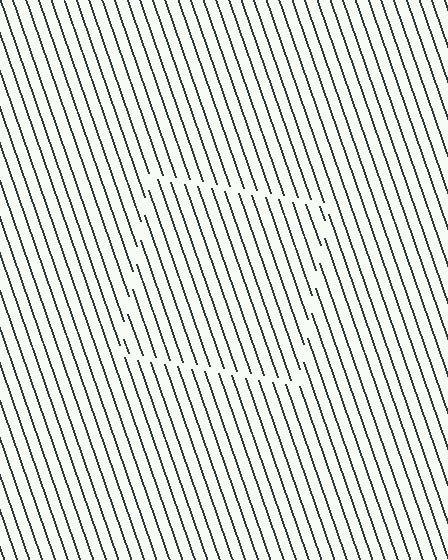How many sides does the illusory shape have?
4 sides — the line-ends trace a square.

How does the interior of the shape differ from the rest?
The interior of the shape contains the same grating, shifted by half a period — the contour is defined by the phase discontinuity where line-ends from the inner and outer gratings abut.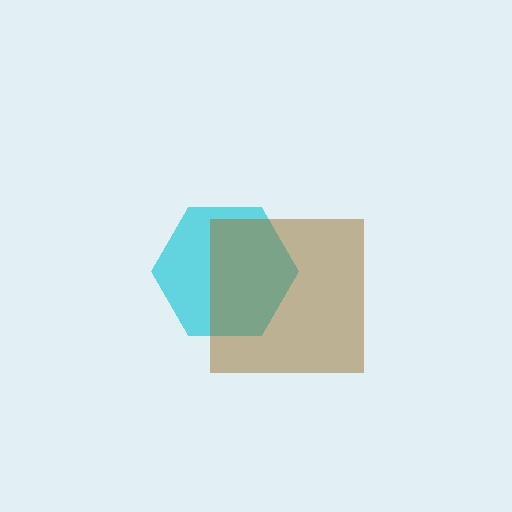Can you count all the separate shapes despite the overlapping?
Yes, there are 2 separate shapes.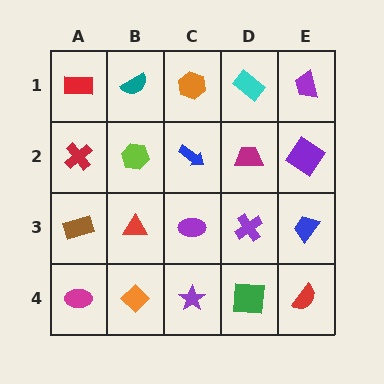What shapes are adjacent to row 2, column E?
A purple trapezoid (row 1, column E), a blue trapezoid (row 3, column E), a magenta trapezoid (row 2, column D).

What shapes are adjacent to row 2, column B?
A teal semicircle (row 1, column B), a red triangle (row 3, column B), a red cross (row 2, column A), a blue arrow (row 2, column C).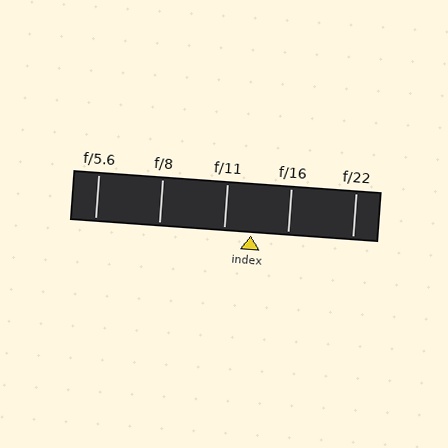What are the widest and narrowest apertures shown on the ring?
The widest aperture shown is f/5.6 and the narrowest is f/22.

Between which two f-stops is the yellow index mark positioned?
The index mark is between f/11 and f/16.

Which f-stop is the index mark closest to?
The index mark is closest to f/11.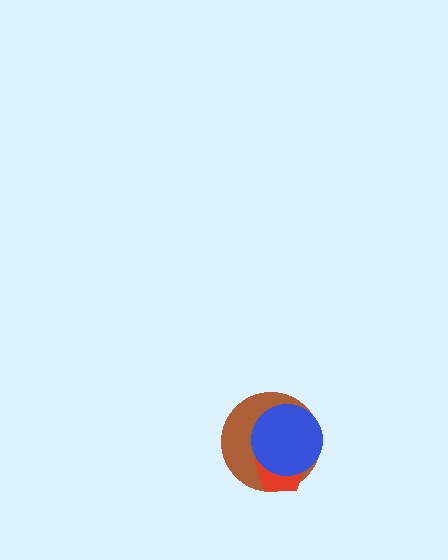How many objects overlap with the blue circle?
2 objects overlap with the blue circle.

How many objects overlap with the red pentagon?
2 objects overlap with the red pentagon.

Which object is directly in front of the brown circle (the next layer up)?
The red pentagon is directly in front of the brown circle.